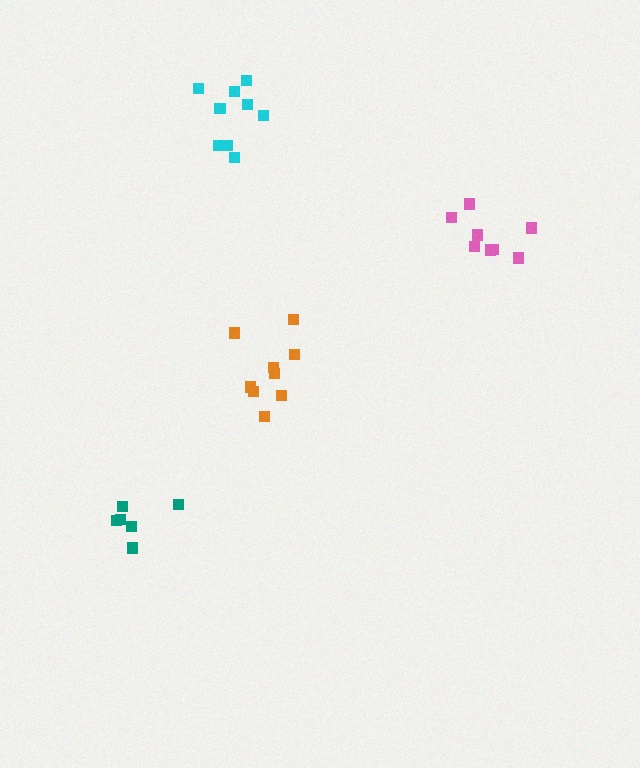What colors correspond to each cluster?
The clusters are colored: teal, orange, cyan, pink.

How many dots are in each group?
Group 1: 6 dots, Group 2: 9 dots, Group 3: 9 dots, Group 4: 8 dots (32 total).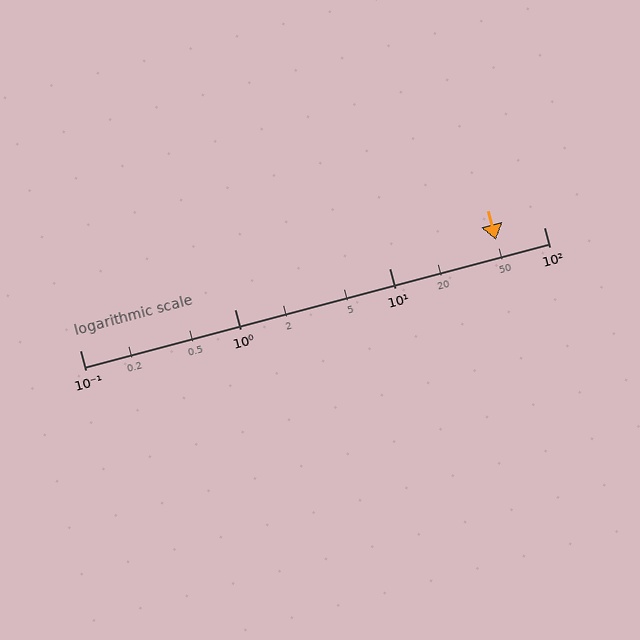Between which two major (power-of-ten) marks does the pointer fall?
The pointer is between 10 and 100.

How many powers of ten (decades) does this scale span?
The scale spans 3 decades, from 0.1 to 100.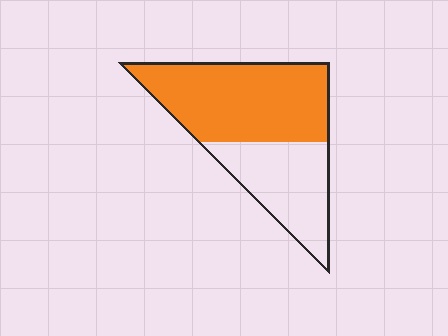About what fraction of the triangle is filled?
About three fifths (3/5).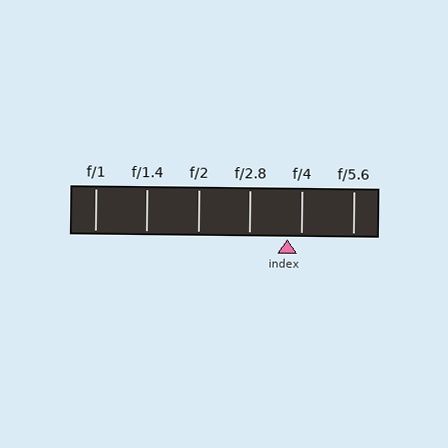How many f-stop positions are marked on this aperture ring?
There are 6 f-stop positions marked.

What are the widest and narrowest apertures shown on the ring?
The widest aperture shown is f/1 and the narrowest is f/5.6.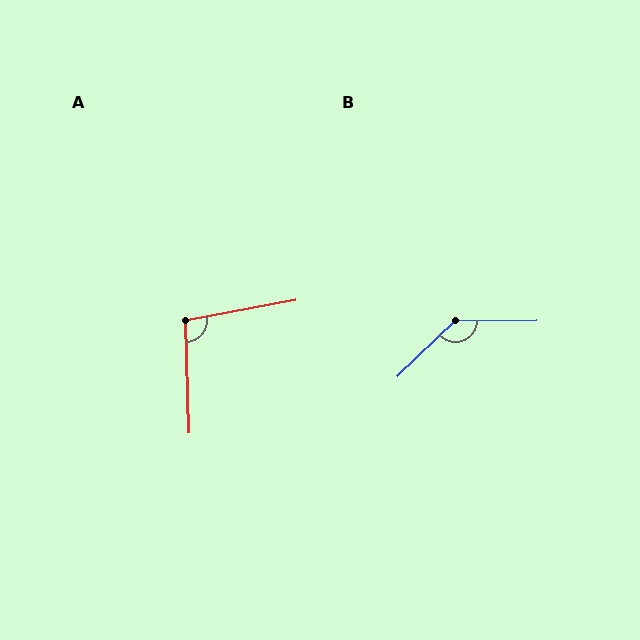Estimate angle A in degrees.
Approximately 98 degrees.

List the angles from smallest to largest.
A (98°), B (136°).